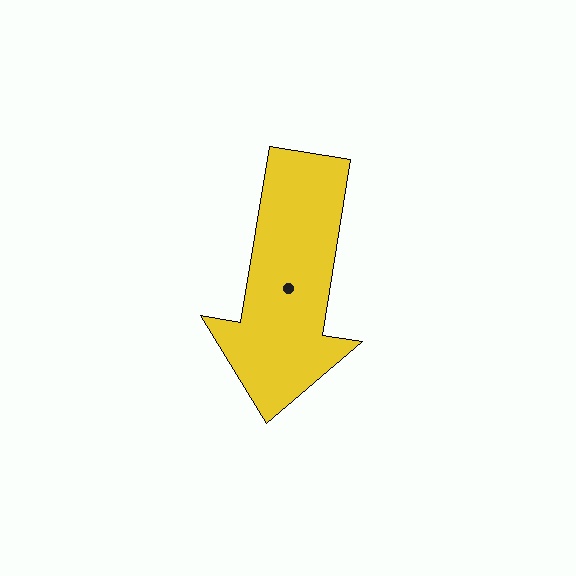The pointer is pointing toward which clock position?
Roughly 6 o'clock.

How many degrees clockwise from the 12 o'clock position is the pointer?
Approximately 189 degrees.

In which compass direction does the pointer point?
South.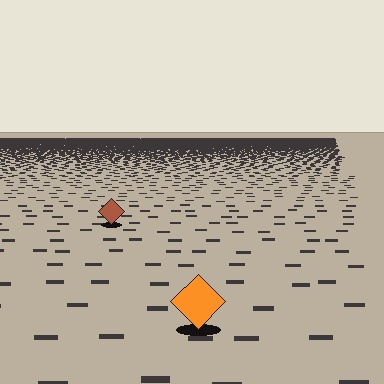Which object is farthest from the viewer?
The brown diamond is farthest from the viewer. It appears smaller and the ground texture around it is denser.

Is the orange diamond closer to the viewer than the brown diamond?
Yes. The orange diamond is closer — you can tell from the texture gradient: the ground texture is coarser near it.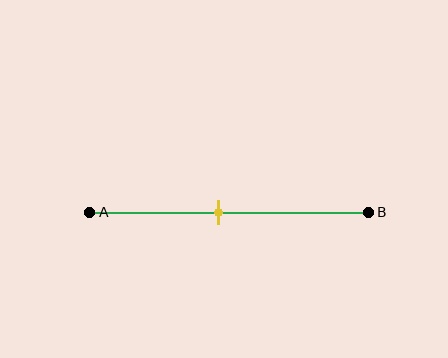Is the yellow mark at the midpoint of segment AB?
No, the mark is at about 45% from A, not at the 50% midpoint.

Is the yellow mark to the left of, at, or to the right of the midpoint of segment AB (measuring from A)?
The yellow mark is to the left of the midpoint of segment AB.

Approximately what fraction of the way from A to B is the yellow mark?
The yellow mark is approximately 45% of the way from A to B.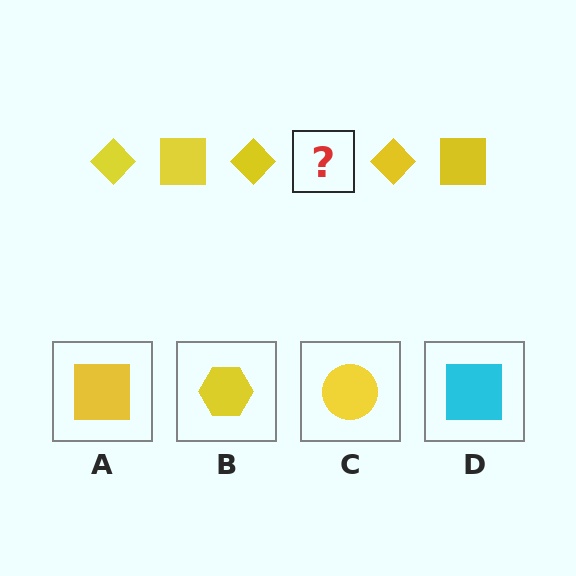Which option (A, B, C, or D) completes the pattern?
A.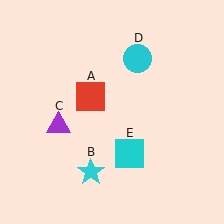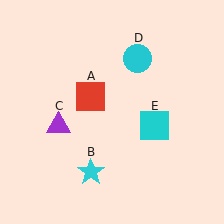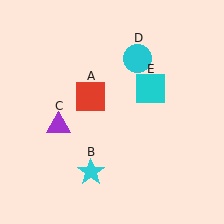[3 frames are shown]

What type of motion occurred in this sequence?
The cyan square (object E) rotated counterclockwise around the center of the scene.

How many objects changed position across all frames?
1 object changed position: cyan square (object E).